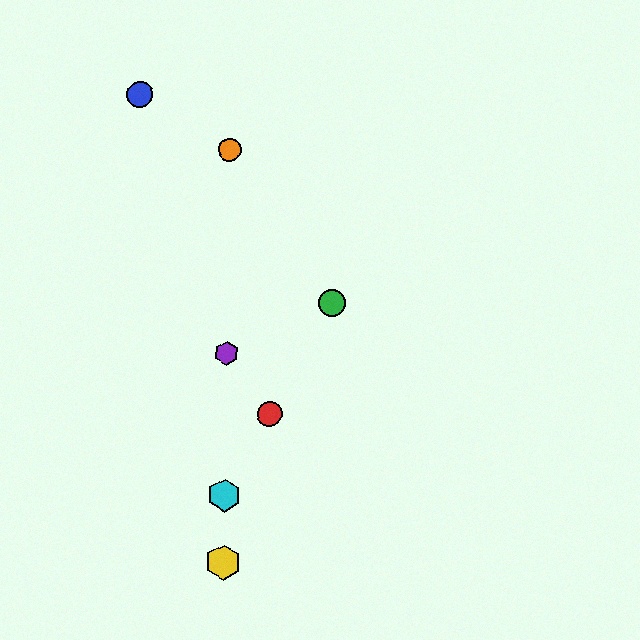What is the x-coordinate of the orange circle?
The orange circle is at x≈230.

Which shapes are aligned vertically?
The yellow hexagon, the purple hexagon, the orange circle, the cyan hexagon are aligned vertically.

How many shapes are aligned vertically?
4 shapes (the yellow hexagon, the purple hexagon, the orange circle, the cyan hexagon) are aligned vertically.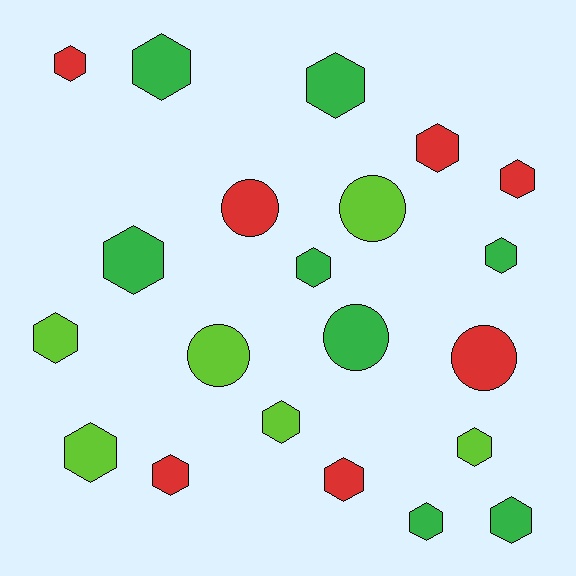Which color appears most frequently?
Green, with 8 objects.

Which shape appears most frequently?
Hexagon, with 16 objects.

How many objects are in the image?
There are 21 objects.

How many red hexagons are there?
There are 5 red hexagons.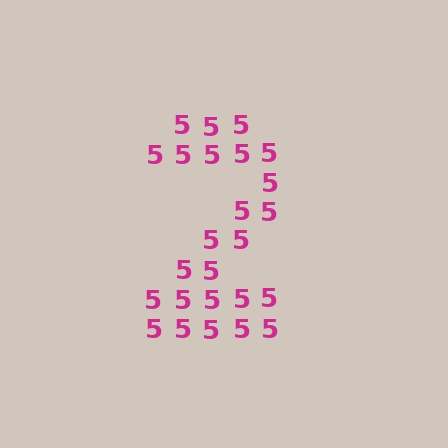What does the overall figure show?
The overall figure shows the digit 2.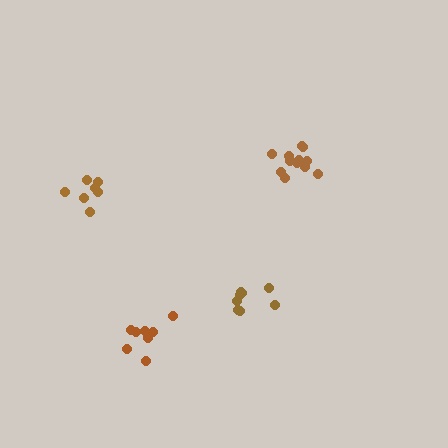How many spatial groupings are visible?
There are 4 spatial groupings.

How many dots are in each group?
Group 1: 12 dots, Group 2: 8 dots, Group 3: 7 dots, Group 4: 8 dots (35 total).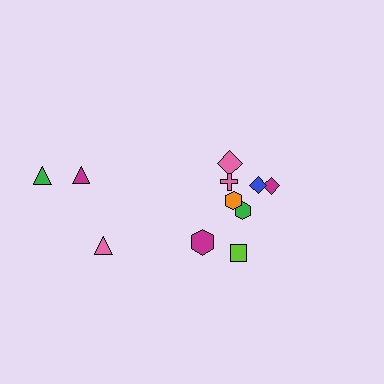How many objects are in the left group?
There are 3 objects.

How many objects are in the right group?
There are 8 objects.